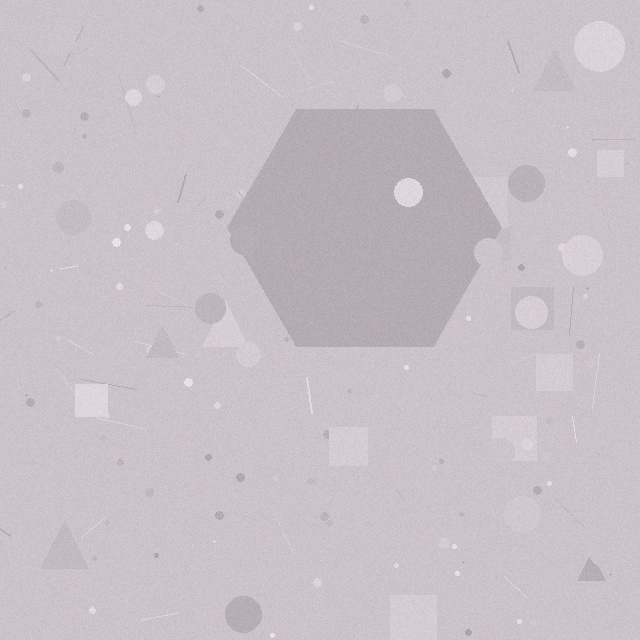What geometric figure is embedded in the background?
A hexagon is embedded in the background.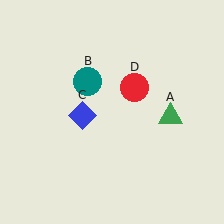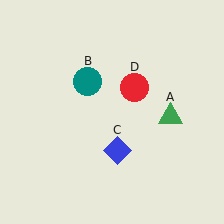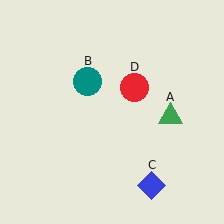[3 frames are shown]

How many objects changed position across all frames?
1 object changed position: blue diamond (object C).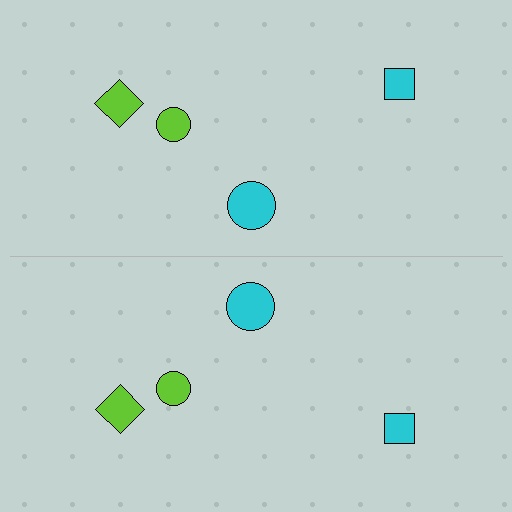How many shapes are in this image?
There are 8 shapes in this image.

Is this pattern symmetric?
Yes, this pattern has bilateral (reflection) symmetry.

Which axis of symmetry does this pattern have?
The pattern has a horizontal axis of symmetry running through the center of the image.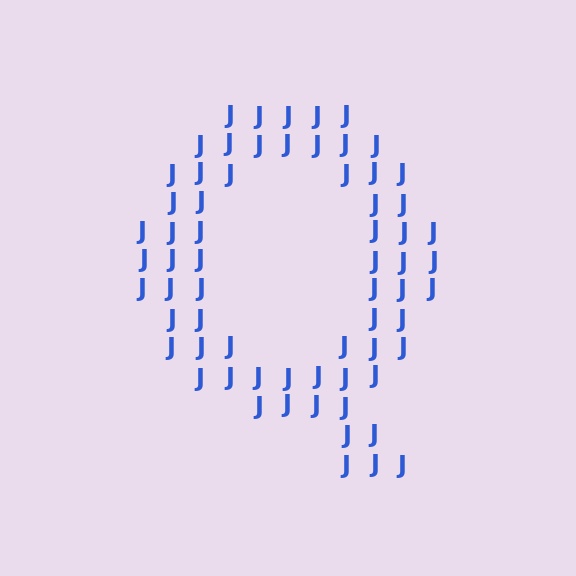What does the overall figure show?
The overall figure shows the letter Q.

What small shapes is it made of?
It is made of small letter J's.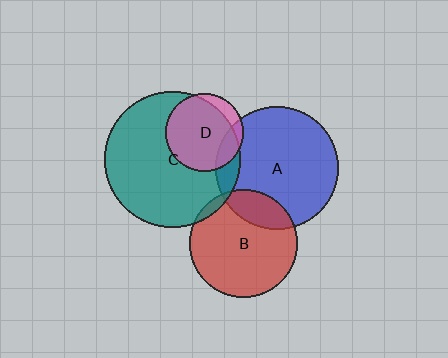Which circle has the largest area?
Circle C (teal).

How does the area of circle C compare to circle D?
Approximately 3.0 times.